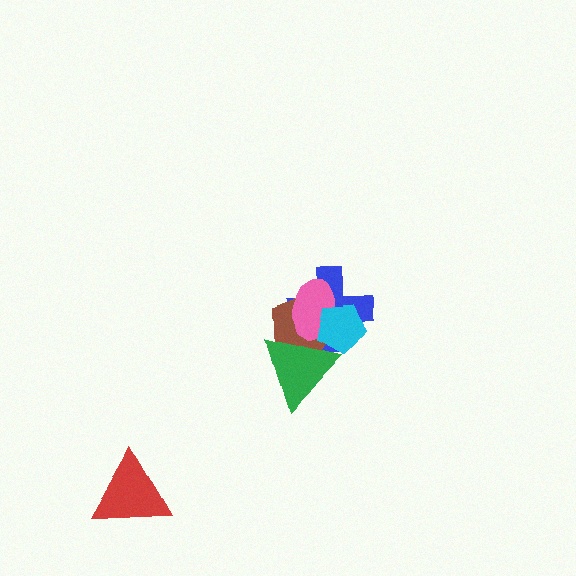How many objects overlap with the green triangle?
4 objects overlap with the green triangle.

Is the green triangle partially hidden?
Yes, it is partially covered by another shape.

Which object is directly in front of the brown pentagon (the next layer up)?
The green triangle is directly in front of the brown pentagon.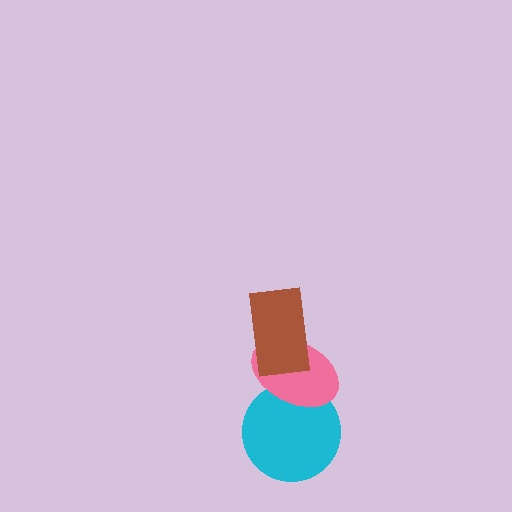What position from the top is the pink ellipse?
The pink ellipse is 2nd from the top.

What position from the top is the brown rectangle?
The brown rectangle is 1st from the top.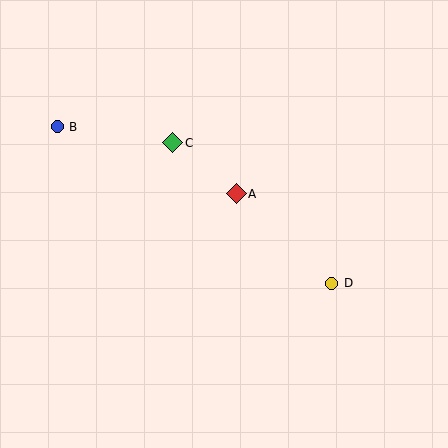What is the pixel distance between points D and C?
The distance between D and C is 212 pixels.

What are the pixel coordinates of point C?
Point C is at (173, 143).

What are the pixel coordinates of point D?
Point D is at (332, 283).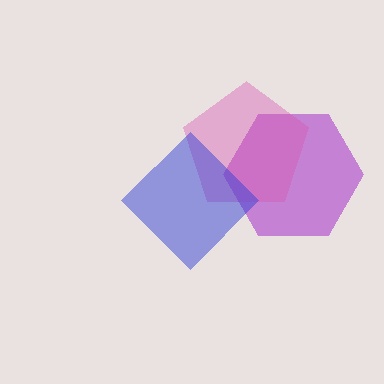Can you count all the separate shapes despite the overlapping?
Yes, there are 3 separate shapes.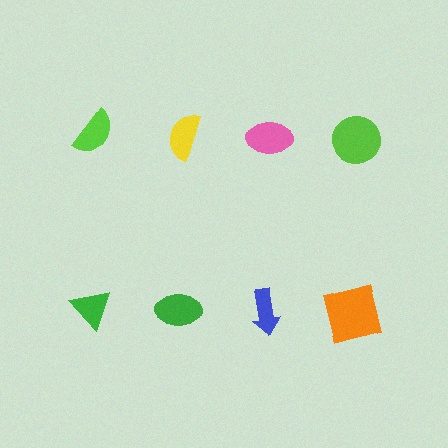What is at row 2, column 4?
An orange square.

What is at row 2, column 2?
A green ellipse.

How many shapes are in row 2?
4 shapes.